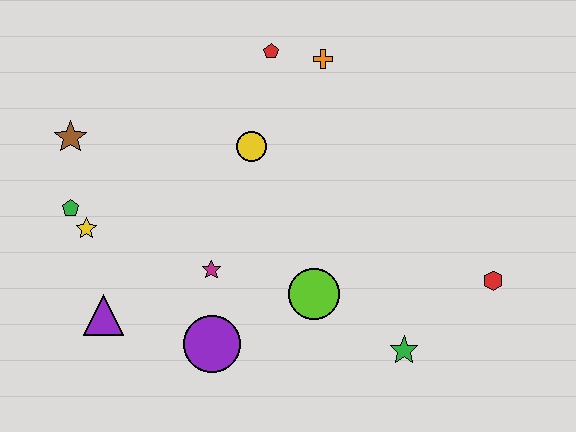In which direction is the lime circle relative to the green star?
The lime circle is to the left of the green star.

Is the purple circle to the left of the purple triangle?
No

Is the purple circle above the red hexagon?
No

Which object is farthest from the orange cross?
The purple triangle is farthest from the orange cross.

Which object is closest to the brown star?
The green pentagon is closest to the brown star.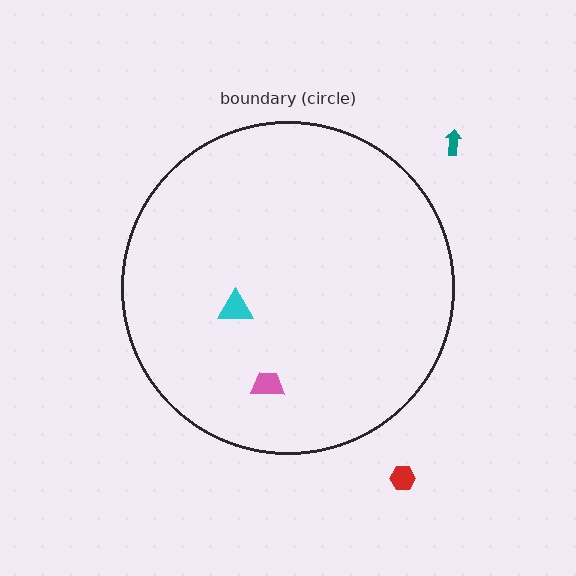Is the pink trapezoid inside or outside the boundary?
Inside.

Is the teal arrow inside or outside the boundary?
Outside.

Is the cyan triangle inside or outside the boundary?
Inside.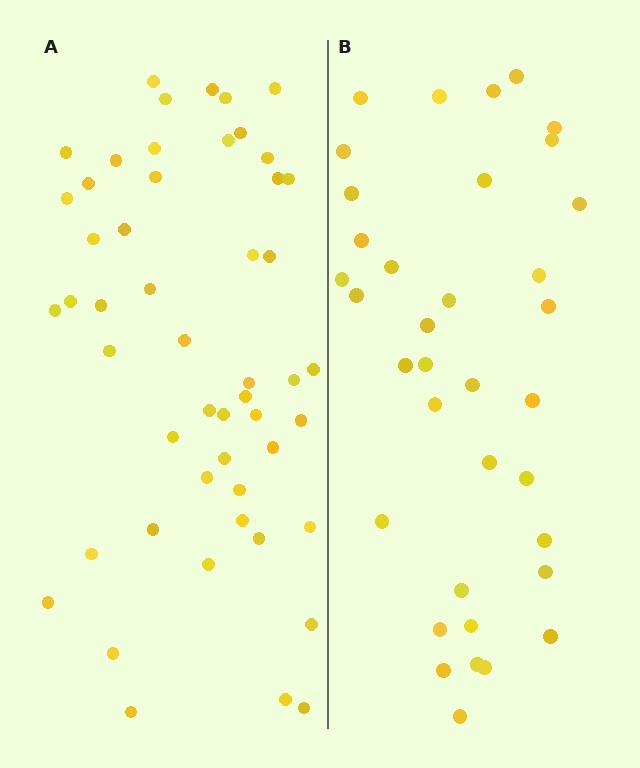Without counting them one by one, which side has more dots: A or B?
Region A (the left region) has more dots.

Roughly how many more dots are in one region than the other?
Region A has approximately 15 more dots than region B.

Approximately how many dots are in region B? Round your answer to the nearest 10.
About 40 dots. (The exact count is 36, which rounds to 40.)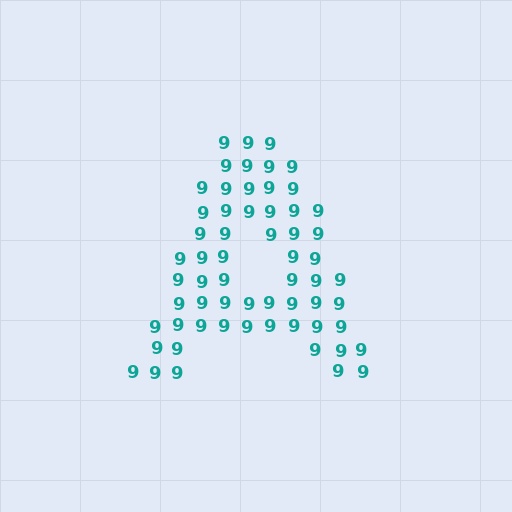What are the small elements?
The small elements are digit 9's.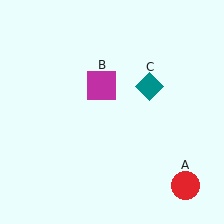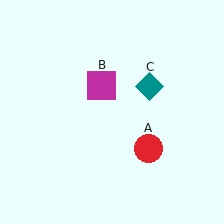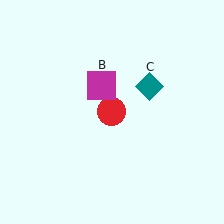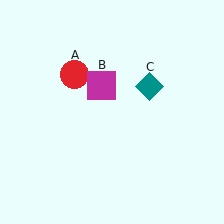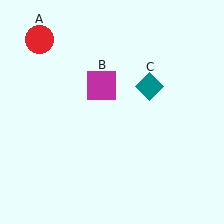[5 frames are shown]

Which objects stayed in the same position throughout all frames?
Magenta square (object B) and teal diamond (object C) remained stationary.